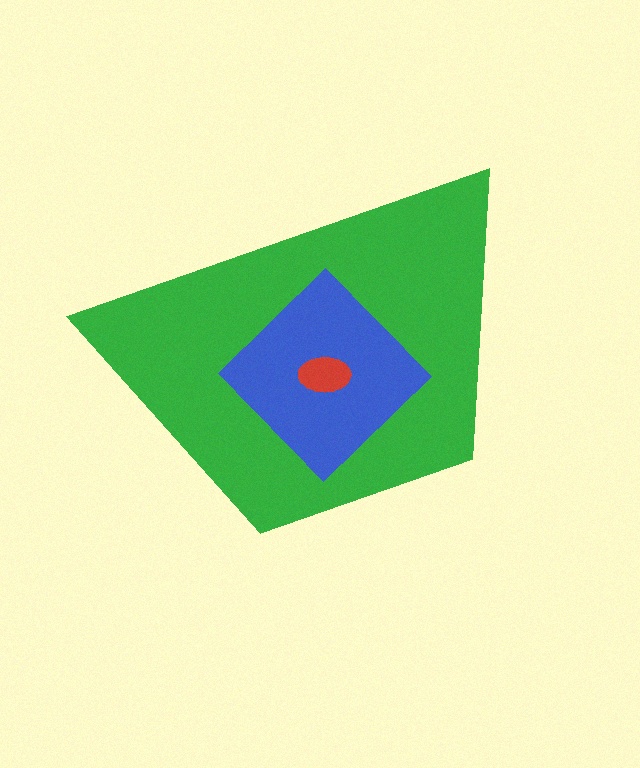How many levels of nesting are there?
3.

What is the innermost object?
The red ellipse.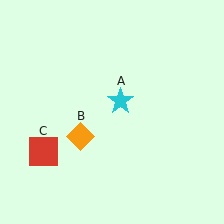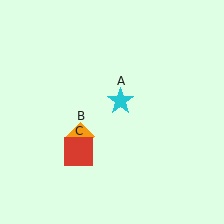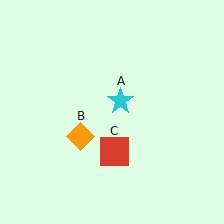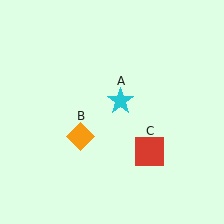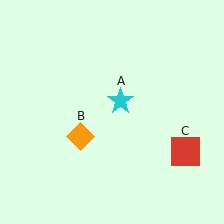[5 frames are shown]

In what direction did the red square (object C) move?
The red square (object C) moved right.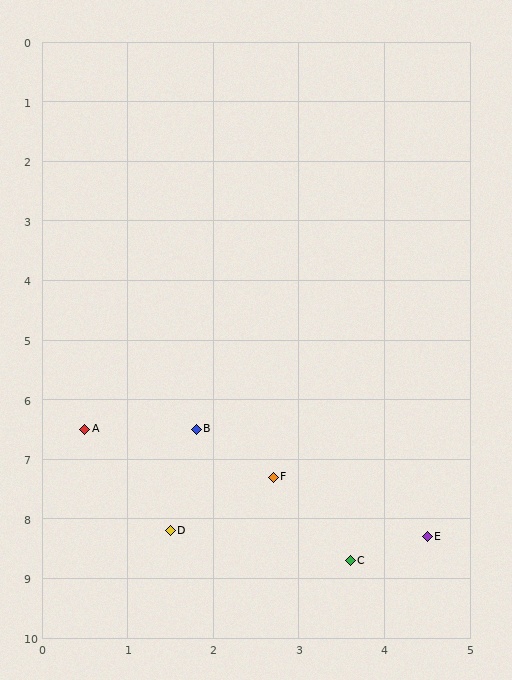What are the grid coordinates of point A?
Point A is at approximately (0.5, 6.5).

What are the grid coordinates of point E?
Point E is at approximately (4.5, 8.3).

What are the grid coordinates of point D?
Point D is at approximately (1.5, 8.2).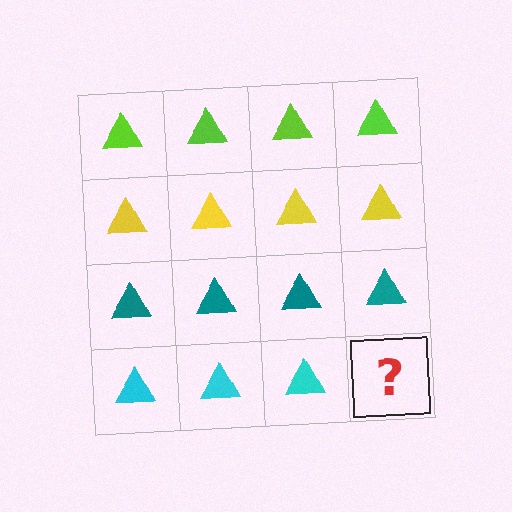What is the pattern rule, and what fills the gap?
The rule is that each row has a consistent color. The gap should be filled with a cyan triangle.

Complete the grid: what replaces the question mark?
The question mark should be replaced with a cyan triangle.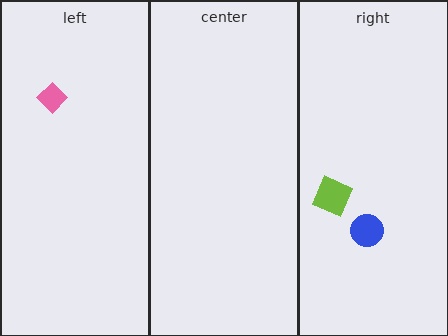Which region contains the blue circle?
The right region.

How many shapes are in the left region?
1.